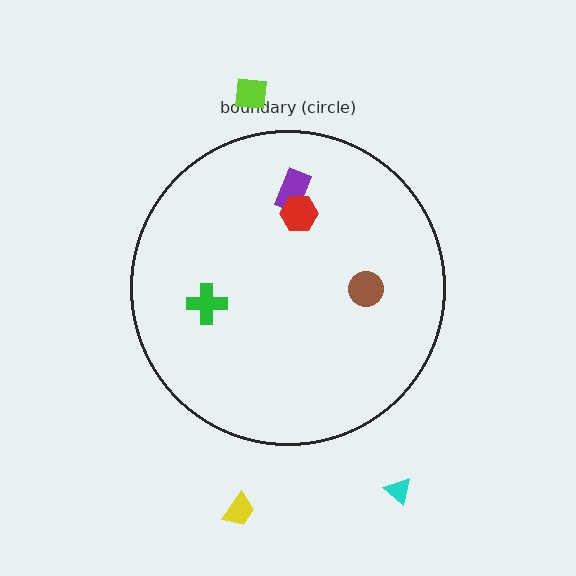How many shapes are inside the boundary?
4 inside, 3 outside.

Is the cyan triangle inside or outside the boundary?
Outside.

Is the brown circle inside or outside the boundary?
Inside.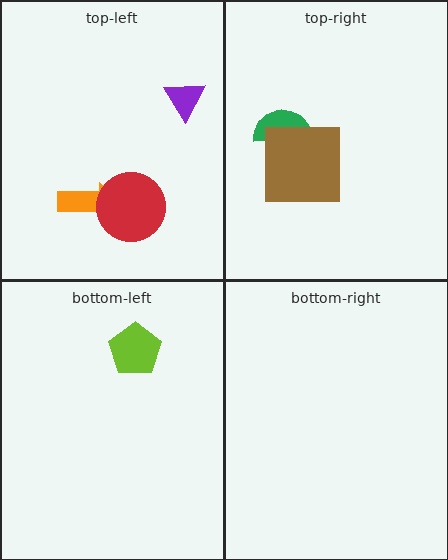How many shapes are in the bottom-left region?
1.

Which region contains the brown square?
The top-right region.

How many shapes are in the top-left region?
3.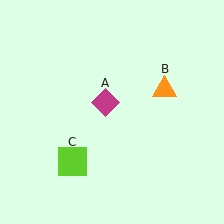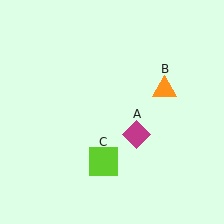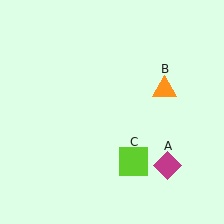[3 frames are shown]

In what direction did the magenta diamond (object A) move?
The magenta diamond (object A) moved down and to the right.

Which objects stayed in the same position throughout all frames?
Orange triangle (object B) remained stationary.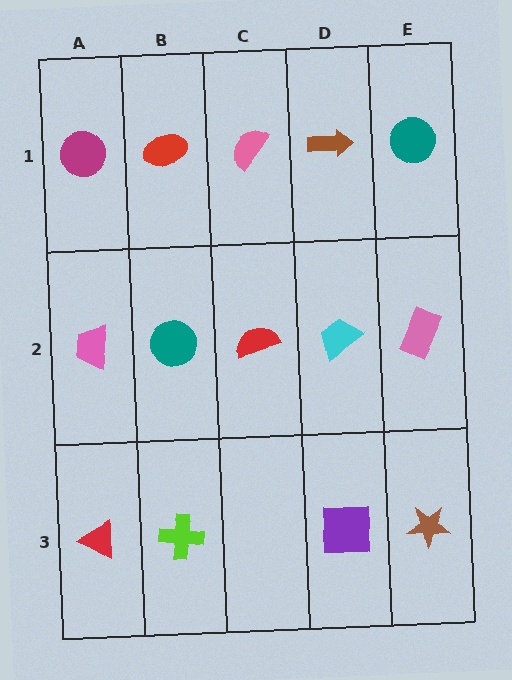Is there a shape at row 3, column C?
No, that cell is empty.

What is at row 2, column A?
A pink trapezoid.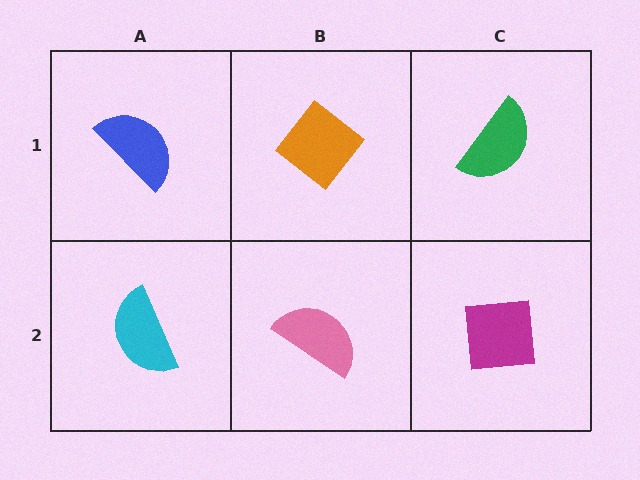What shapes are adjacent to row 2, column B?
An orange diamond (row 1, column B), a cyan semicircle (row 2, column A), a magenta square (row 2, column C).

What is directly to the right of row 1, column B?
A green semicircle.